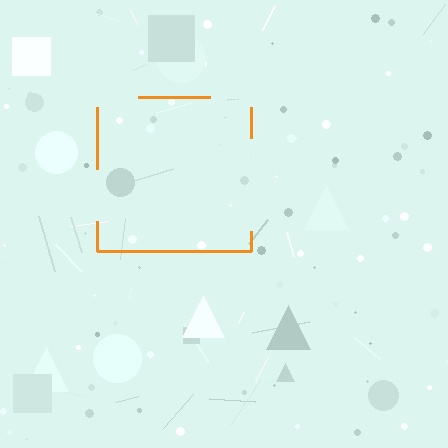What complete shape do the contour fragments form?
The contour fragments form a square.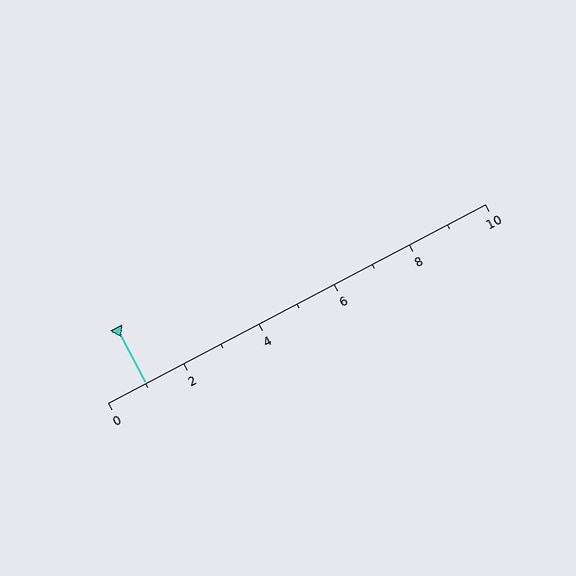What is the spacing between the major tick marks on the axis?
The major ticks are spaced 2 apart.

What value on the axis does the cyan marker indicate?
The marker indicates approximately 1.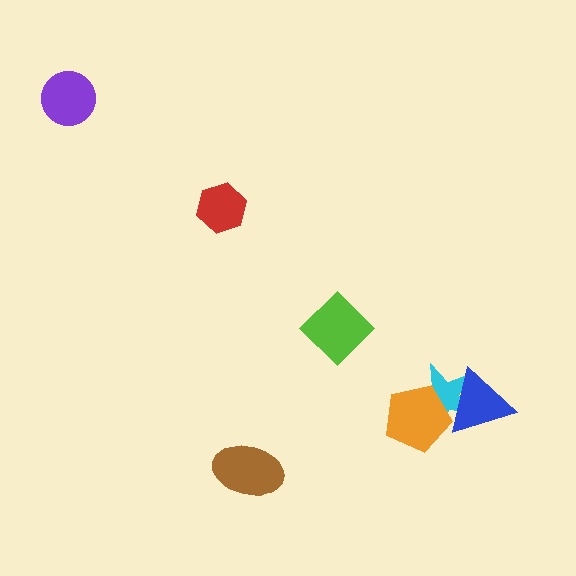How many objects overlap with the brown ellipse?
0 objects overlap with the brown ellipse.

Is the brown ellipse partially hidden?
No, no other shape covers it.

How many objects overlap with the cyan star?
2 objects overlap with the cyan star.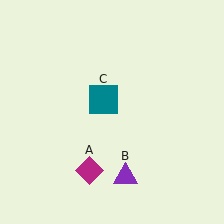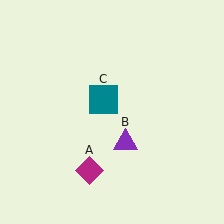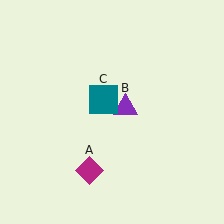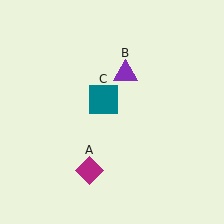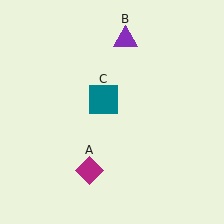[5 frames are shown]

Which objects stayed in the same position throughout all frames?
Magenta diamond (object A) and teal square (object C) remained stationary.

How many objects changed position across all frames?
1 object changed position: purple triangle (object B).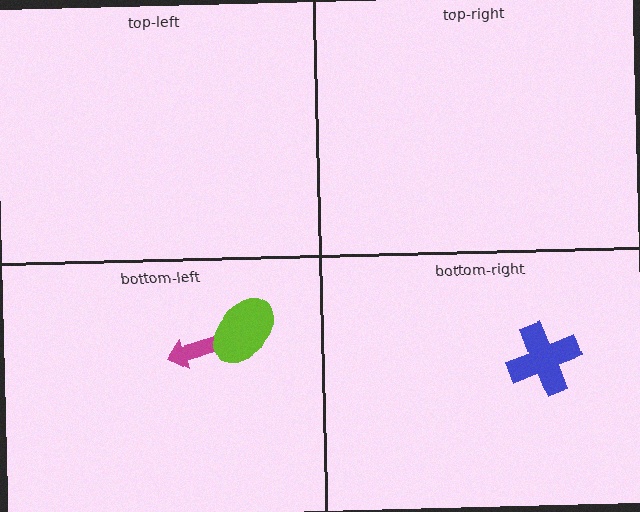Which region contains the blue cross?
The bottom-right region.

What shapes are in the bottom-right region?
The blue cross.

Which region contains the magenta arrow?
The bottom-left region.